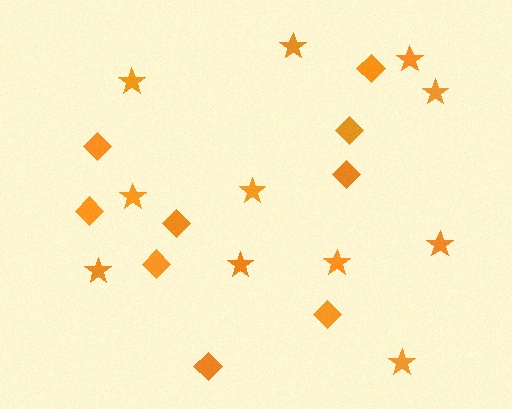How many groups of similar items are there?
There are 2 groups: one group of diamonds (9) and one group of stars (11).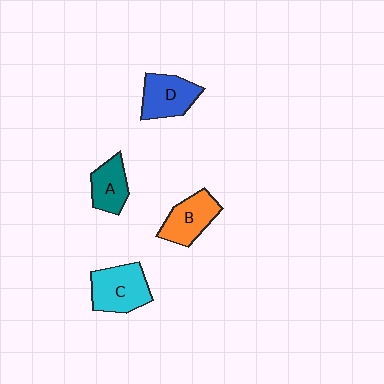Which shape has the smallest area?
Shape A (teal).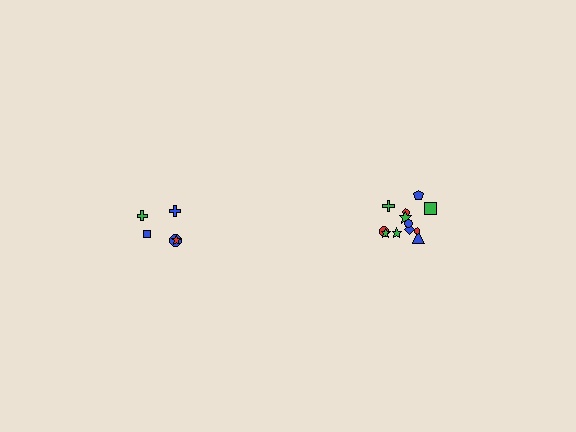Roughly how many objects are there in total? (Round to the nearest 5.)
Roughly 15 objects in total.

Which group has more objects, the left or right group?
The right group.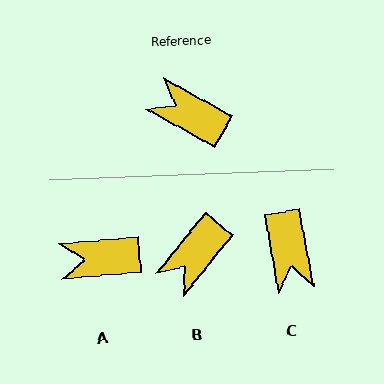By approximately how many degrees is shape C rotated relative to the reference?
Approximately 129 degrees counter-clockwise.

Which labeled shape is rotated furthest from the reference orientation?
C, about 129 degrees away.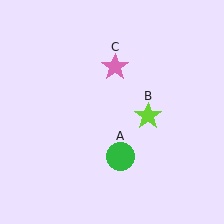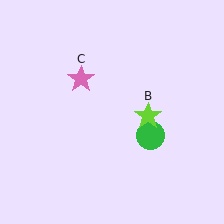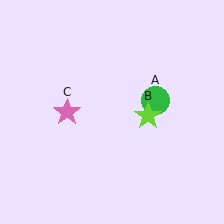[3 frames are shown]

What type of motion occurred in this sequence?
The green circle (object A), pink star (object C) rotated counterclockwise around the center of the scene.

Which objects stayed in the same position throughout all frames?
Lime star (object B) remained stationary.